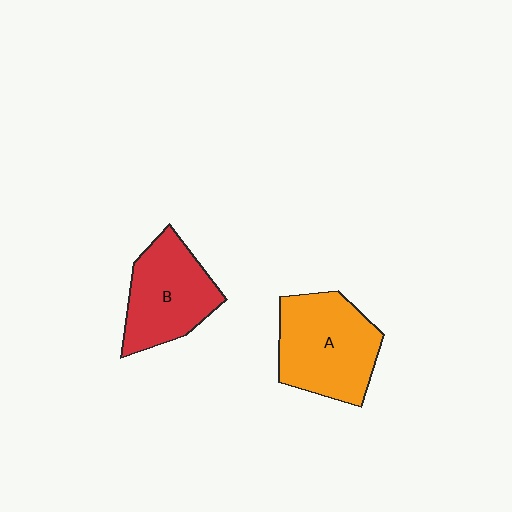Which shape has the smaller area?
Shape B (red).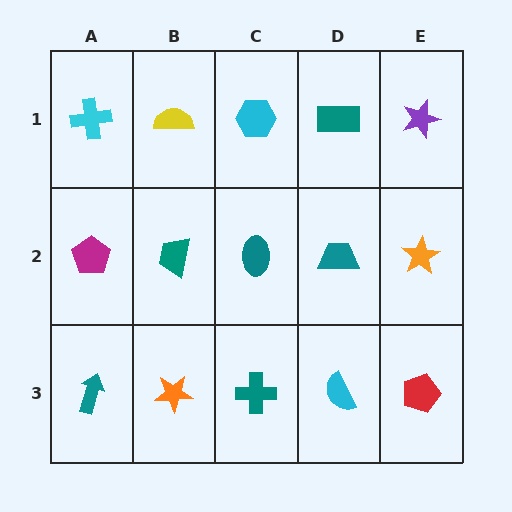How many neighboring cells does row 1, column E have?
2.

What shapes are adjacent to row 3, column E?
An orange star (row 2, column E), a cyan semicircle (row 3, column D).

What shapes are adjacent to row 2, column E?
A purple star (row 1, column E), a red pentagon (row 3, column E), a teal trapezoid (row 2, column D).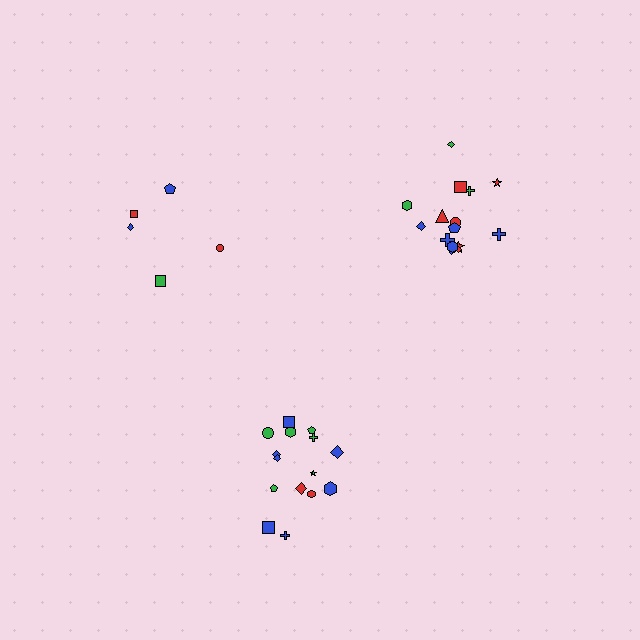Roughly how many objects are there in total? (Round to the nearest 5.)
Roughly 35 objects in total.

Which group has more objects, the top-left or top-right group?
The top-right group.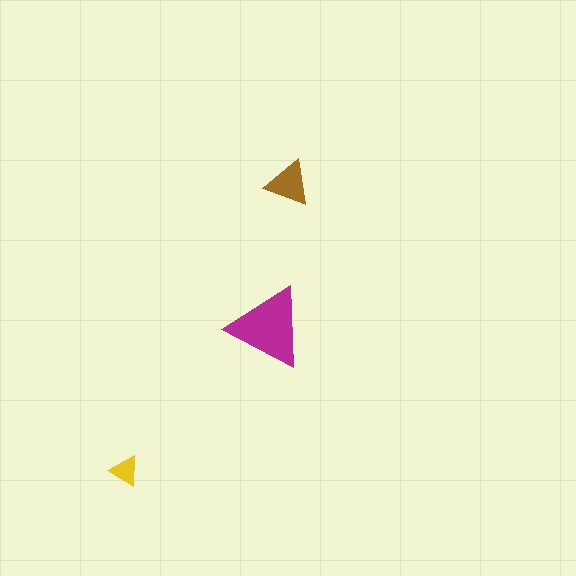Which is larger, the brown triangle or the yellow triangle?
The brown one.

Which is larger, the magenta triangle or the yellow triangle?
The magenta one.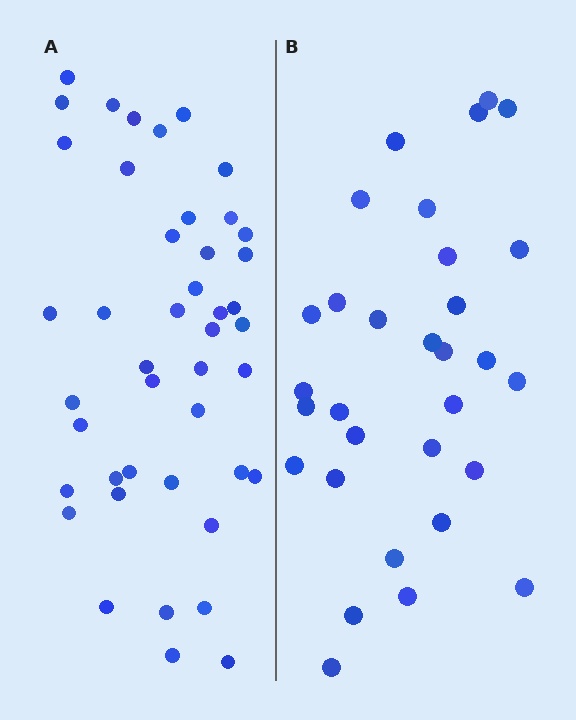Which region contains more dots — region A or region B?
Region A (the left region) has more dots.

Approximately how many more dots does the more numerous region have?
Region A has approximately 15 more dots than region B.